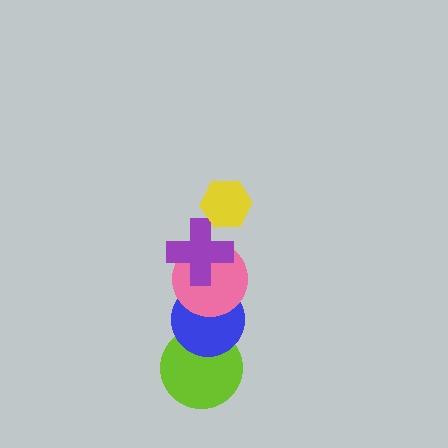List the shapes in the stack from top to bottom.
From top to bottom: the yellow hexagon, the purple cross, the pink circle, the blue circle, the lime circle.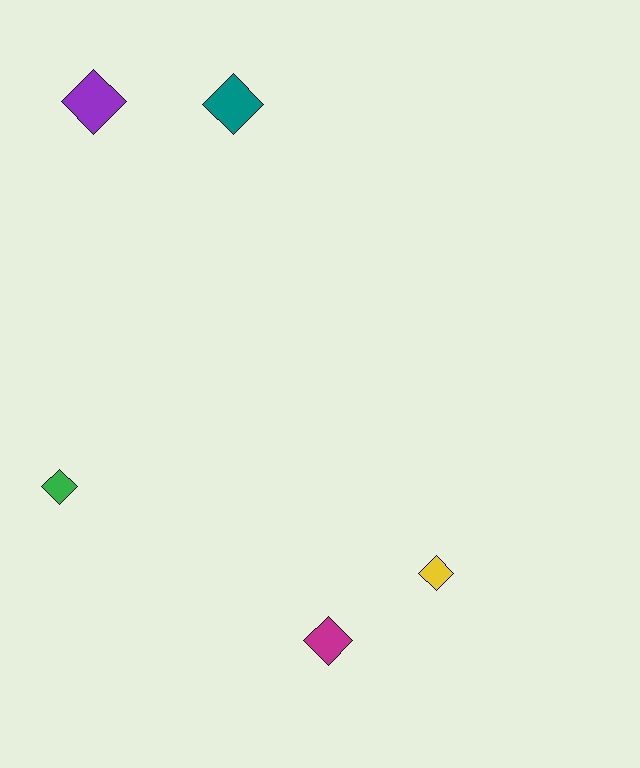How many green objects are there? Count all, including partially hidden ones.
There is 1 green object.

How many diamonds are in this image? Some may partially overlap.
There are 5 diamonds.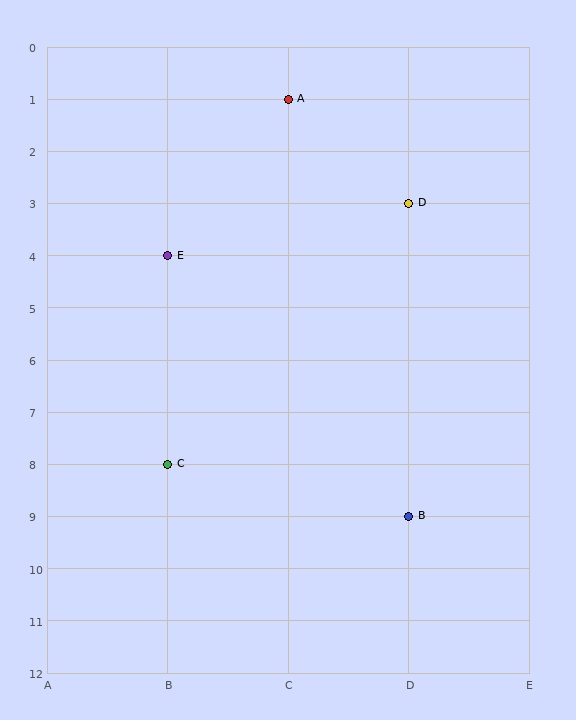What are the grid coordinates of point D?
Point D is at grid coordinates (D, 3).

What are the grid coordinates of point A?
Point A is at grid coordinates (C, 1).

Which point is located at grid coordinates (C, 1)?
Point A is at (C, 1).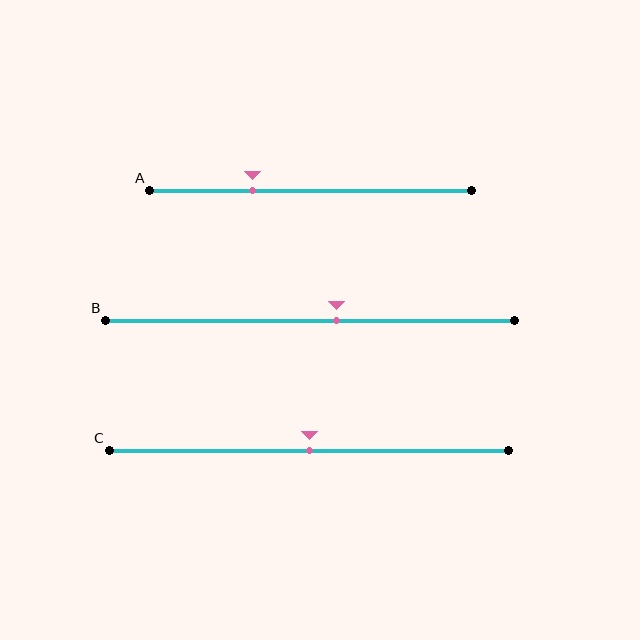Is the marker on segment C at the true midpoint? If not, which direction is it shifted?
Yes, the marker on segment C is at the true midpoint.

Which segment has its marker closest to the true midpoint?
Segment C has its marker closest to the true midpoint.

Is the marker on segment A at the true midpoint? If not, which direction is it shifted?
No, the marker on segment A is shifted to the left by about 18% of the segment length.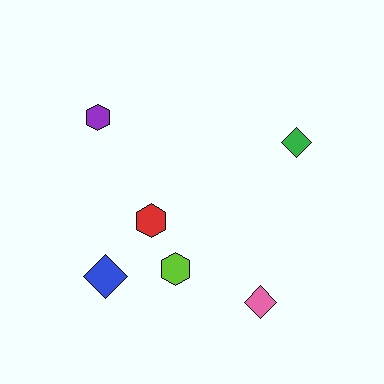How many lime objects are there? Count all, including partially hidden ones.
There is 1 lime object.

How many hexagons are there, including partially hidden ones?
There are 3 hexagons.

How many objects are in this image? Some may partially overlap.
There are 6 objects.